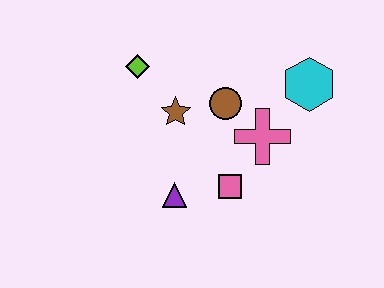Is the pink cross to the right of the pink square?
Yes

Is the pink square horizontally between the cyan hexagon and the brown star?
Yes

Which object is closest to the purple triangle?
The pink square is closest to the purple triangle.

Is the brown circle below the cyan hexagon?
Yes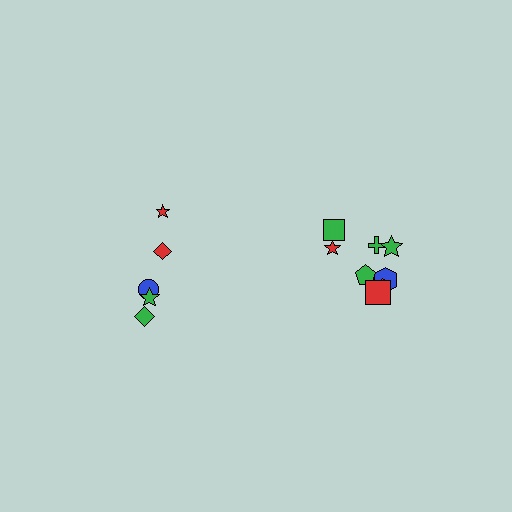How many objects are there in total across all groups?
There are 13 objects.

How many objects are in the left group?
There are 5 objects.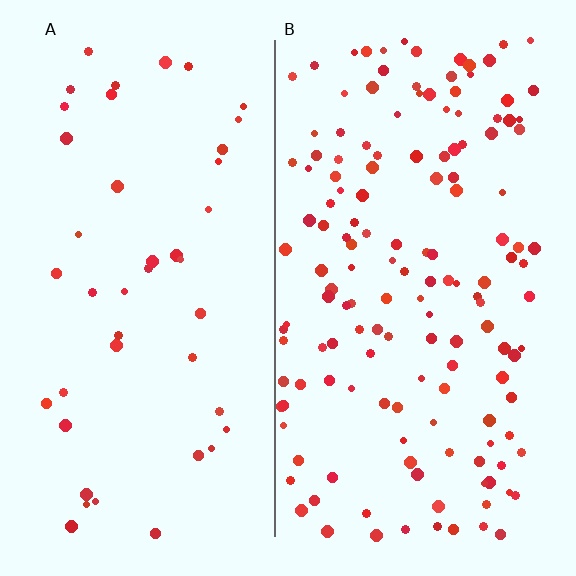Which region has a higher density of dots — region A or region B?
B (the right).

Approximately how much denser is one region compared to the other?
Approximately 3.4× — region B over region A.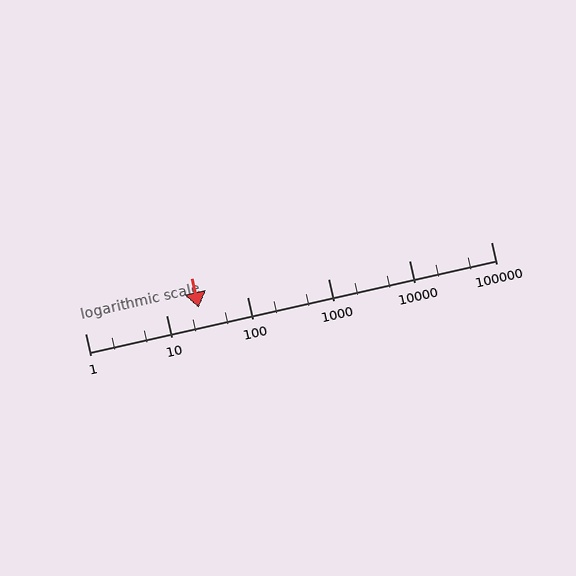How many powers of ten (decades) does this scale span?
The scale spans 5 decades, from 1 to 100000.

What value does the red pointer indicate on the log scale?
The pointer indicates approximately 25.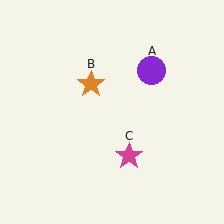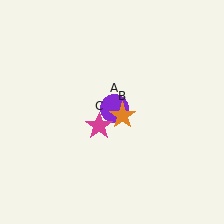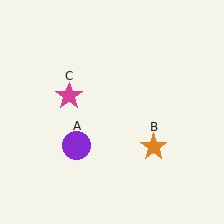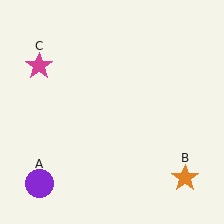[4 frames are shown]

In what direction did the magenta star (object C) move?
The magenta star (object C) moved up and to the left.